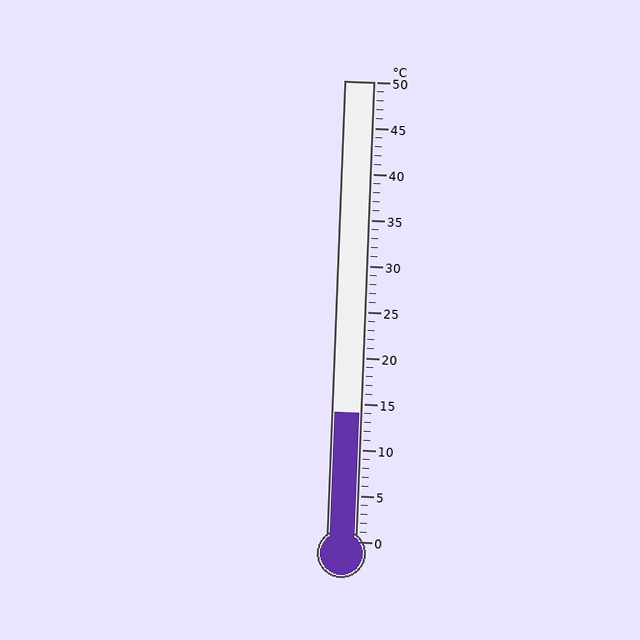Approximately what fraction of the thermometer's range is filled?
The thermometer is filled to approximately 30% of its range.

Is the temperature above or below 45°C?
The temperature is below 45°C.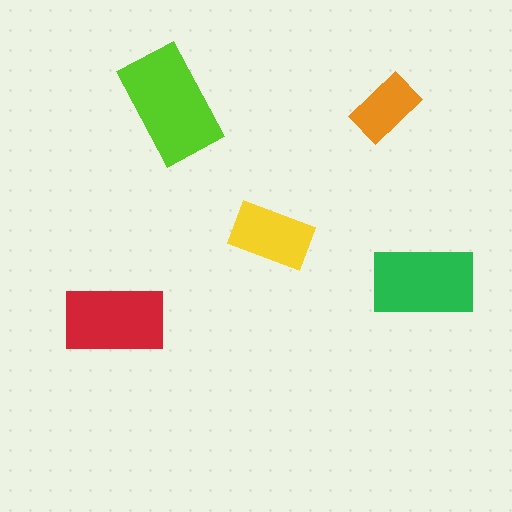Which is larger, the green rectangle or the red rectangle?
The green one.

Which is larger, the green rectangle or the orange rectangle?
The green one.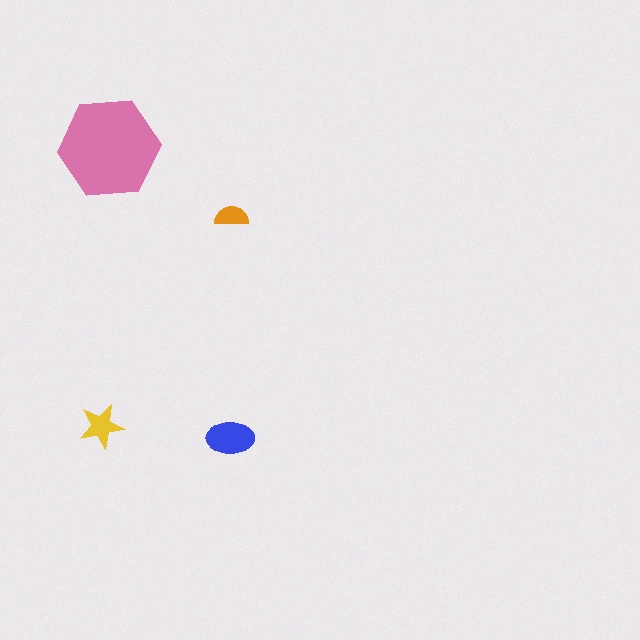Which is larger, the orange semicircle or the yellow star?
The yellow star.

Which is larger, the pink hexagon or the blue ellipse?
The pink hexagon.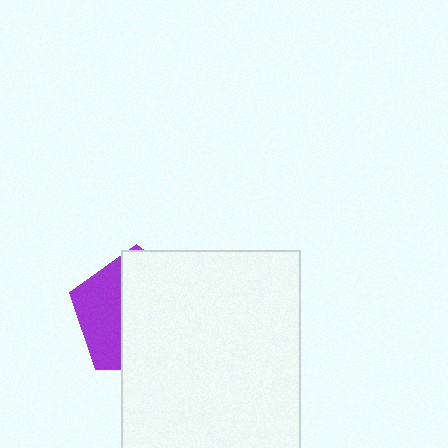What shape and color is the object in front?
The object in front is a white rectangle.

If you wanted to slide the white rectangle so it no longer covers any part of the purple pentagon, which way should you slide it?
Slide it right — that is the most direct way to separate the two shapes.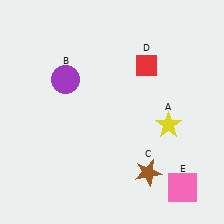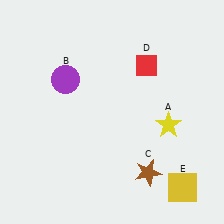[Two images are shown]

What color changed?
The square (E) changed from pink in Image 1 to yellow in Image 2.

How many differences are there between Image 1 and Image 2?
There is 1 difference between the two images.